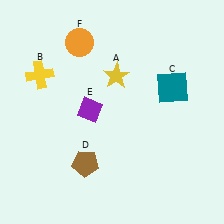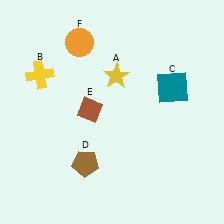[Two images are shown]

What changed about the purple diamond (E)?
In Image 1, E is purple. In Image 2, it changed to brown.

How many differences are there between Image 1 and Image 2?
There is 1 difference between the two images.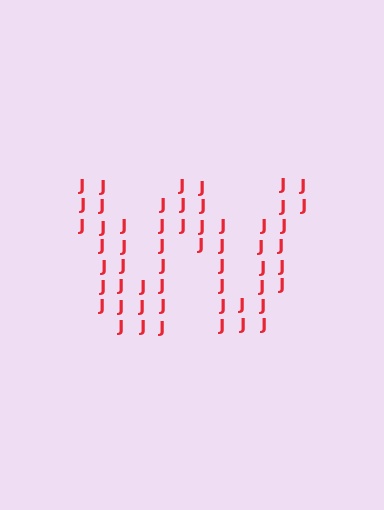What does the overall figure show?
The overall figure shows the letter W.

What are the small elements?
The small elements are letter J's.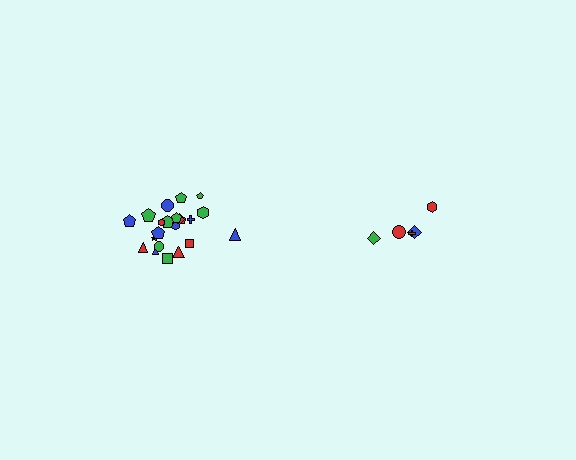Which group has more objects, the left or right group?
The left group.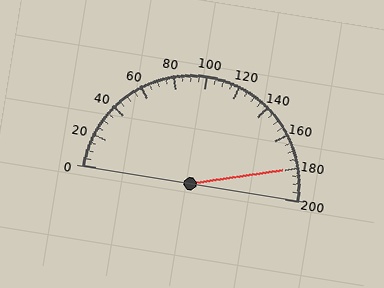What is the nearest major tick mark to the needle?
The nearest major tick mark is 180.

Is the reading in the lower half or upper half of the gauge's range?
The reading is in the upper half of the range (0 to 200).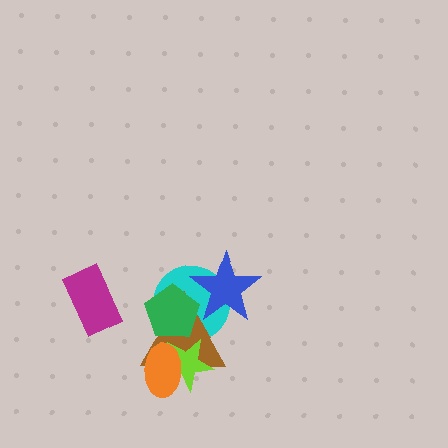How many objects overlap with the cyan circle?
3 objects overlap with the cyan circle.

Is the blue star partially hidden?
Yes, it is partially covered by another shape.